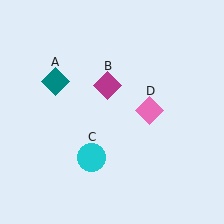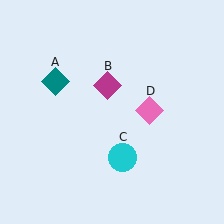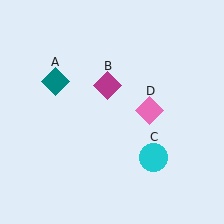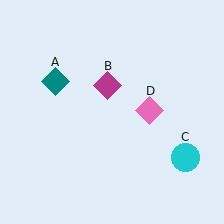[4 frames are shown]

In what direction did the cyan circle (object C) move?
The cyan circle (object C) moved right.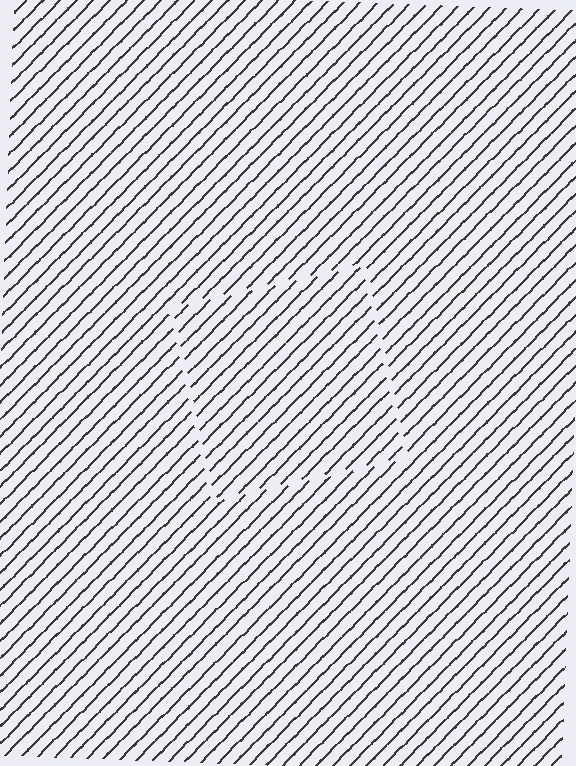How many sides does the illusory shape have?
4 sides — the line-ends trace a square.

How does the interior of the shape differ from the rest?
The interior of the shape contains the same grating, shifted by half a period — the contour is defined by the phase discontinuity where line-ends from the inner and outer gratings abut.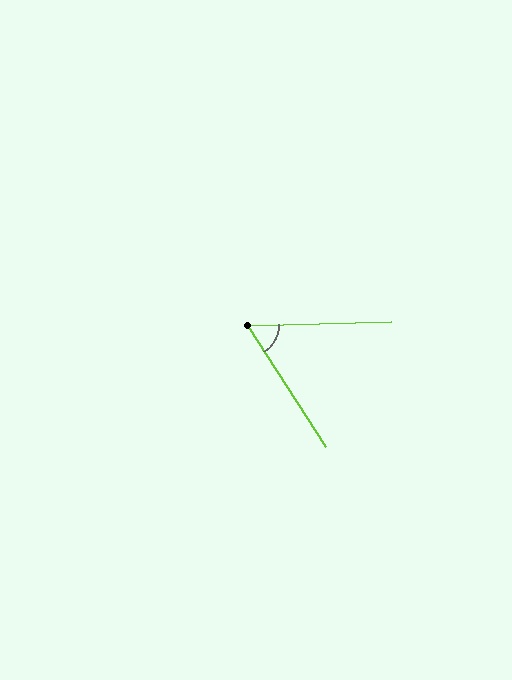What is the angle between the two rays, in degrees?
Approximately 58 degrees.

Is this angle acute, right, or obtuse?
It is acute.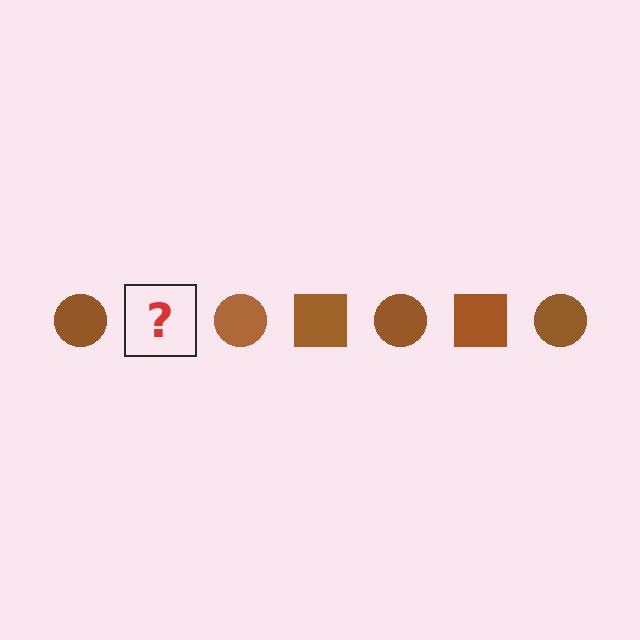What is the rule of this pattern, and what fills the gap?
The rule is that the pattern cycles through circle, square shapes in brown. The gap should be filled with a brown square.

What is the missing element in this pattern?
The missing element is a brown square.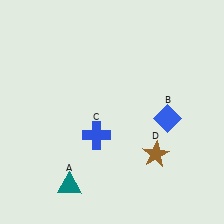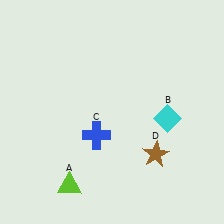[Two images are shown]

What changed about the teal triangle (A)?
In Image 1, A is teal. In Image 2, it changed to lime.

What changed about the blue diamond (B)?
In Image 1, B is blue. In Image 2, it changed to cyan.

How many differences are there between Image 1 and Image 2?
There are 2 differences between the two images.